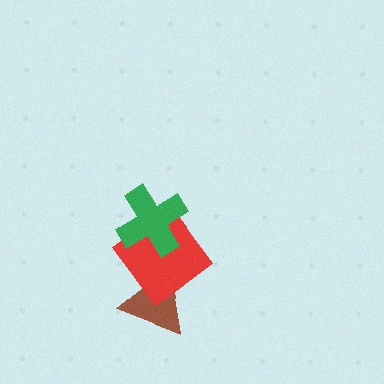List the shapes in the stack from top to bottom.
From top to bottom: the green cross, the red diamond, the brown triangle.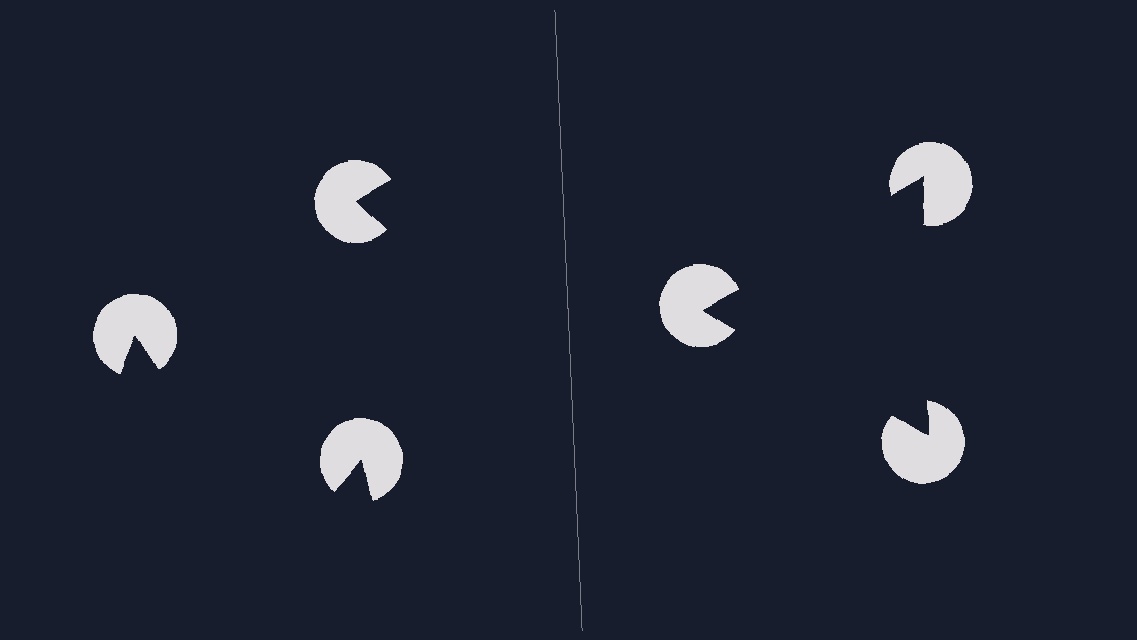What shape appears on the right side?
An illusory triangle.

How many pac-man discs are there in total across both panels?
6 — 3 on each side.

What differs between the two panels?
The pac-man discs are positioned identically on both sides; only the wedge orientations differ. On the right they align to a triangle; on the left they are misaligned.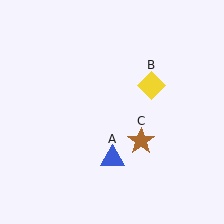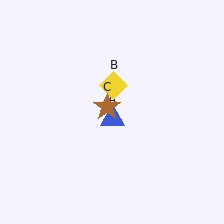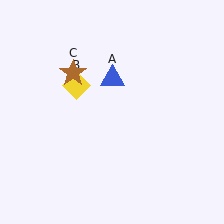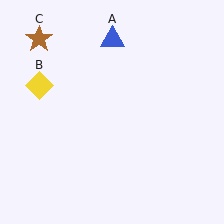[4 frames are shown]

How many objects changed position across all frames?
3 objects changed position: blue triangle (object A), yellow diamond (object B), brown star (object C).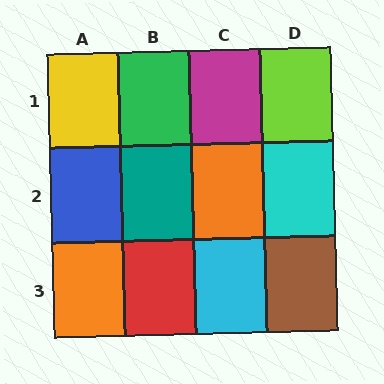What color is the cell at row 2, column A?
Blue.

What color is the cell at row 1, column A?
Yellow.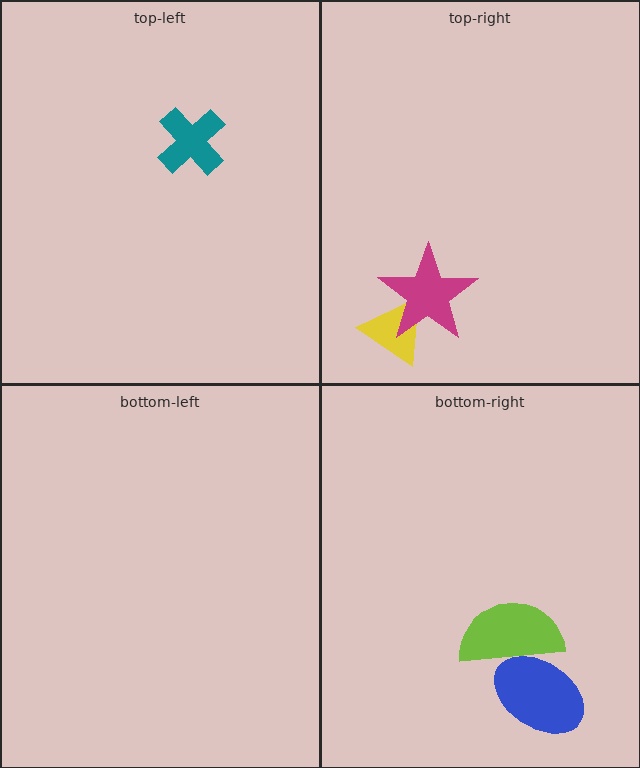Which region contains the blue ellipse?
The bottom-right region.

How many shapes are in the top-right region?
2.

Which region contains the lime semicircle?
The bottom-right region.